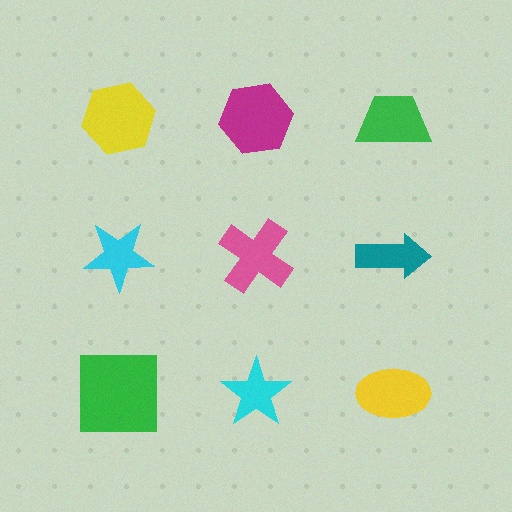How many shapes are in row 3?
3 shapes.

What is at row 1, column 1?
A yellow hexagon.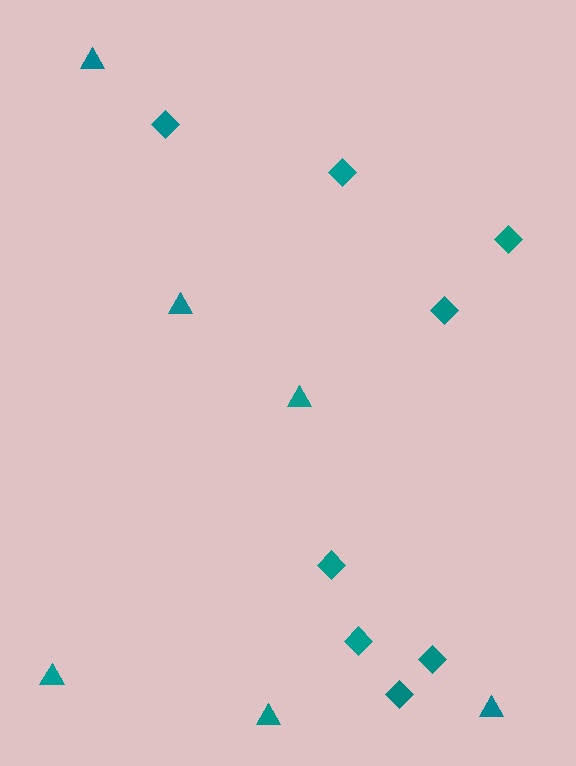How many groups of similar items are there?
There are 2 groups: one group of diamonds (8) and one group of triangles (6).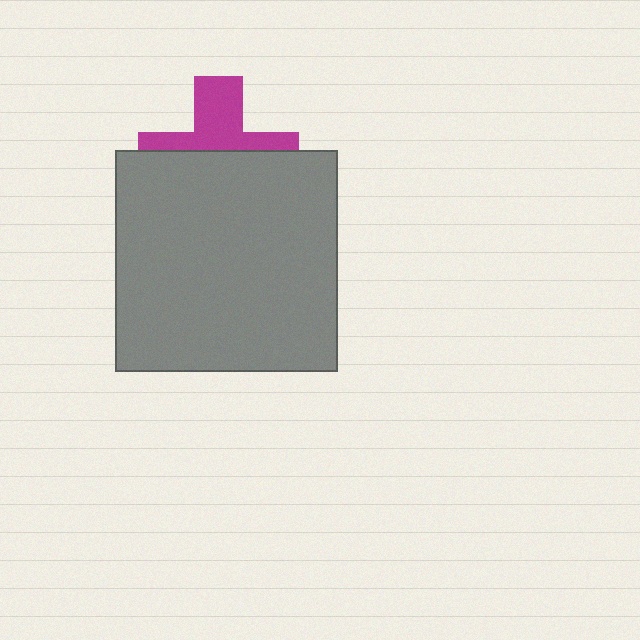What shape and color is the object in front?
The object in front is a gray rectangle.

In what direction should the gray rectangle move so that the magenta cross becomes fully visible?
The gray rectangle should move down. That is the shortest direction to clear the overlap and leave the magenta cross fully visible.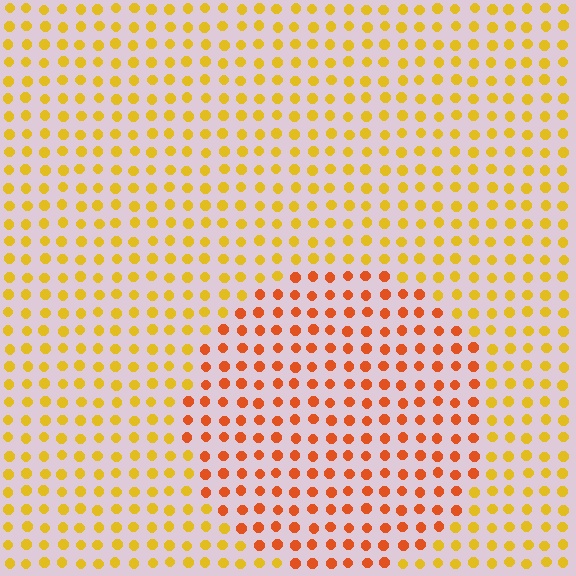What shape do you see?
I see a circle.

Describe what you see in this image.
The image is filled with small yellow elements in a uniform arrangement. A circle-shaped region is visible where the elements are tinted to a slightly different hue, forming a subtle color boundary.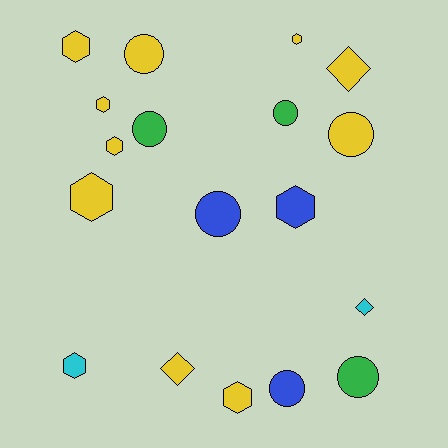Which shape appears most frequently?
Hexagon, with 8 objects.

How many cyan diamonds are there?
There is 1 cyan diamond.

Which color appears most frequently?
Yellow, with 10 objects.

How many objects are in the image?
There are 18 objects.